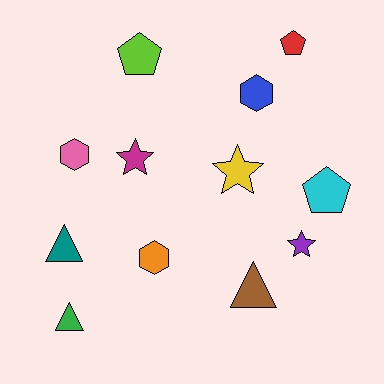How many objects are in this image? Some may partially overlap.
There are 12 objects.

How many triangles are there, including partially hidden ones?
There are 3 triangles.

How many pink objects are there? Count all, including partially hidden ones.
There is 1 pink object.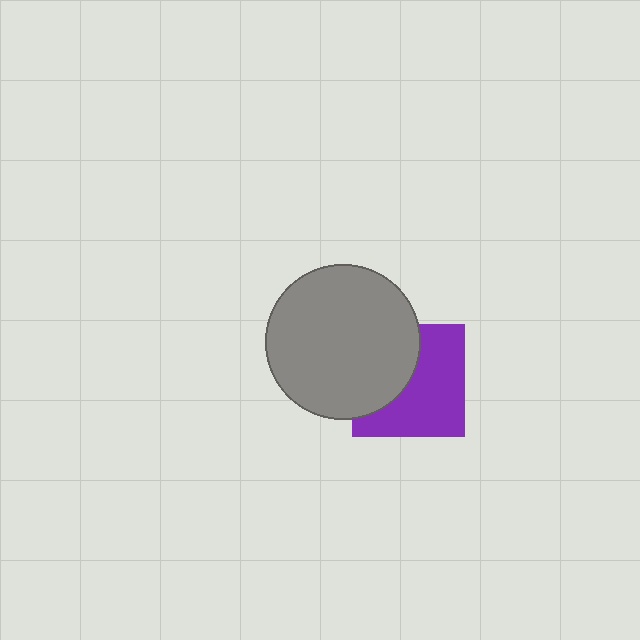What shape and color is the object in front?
The object in front is a gray circle.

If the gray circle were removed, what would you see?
You would see the complete purple square.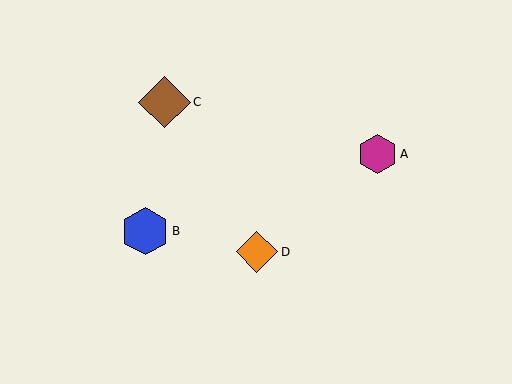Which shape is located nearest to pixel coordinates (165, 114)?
The brown diamond (labeled C) at (164, 102) is nearest to that location.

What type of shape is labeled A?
Shape A is a magenta hexagon.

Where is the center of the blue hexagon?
The center of the blue hexagon is at (145, 231).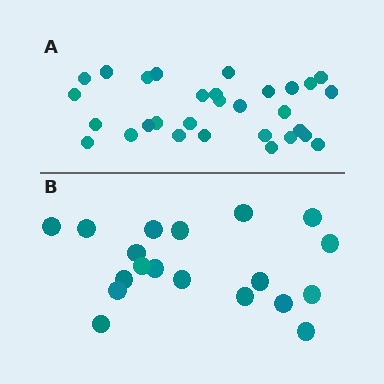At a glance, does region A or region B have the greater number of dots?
Region A (the top region) has more dots.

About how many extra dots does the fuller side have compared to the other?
Region A has roughly 12 or so more dots than region B.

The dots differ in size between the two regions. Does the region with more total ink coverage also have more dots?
No. Region B has more total ink coverage because its dots are larger, but region A actually contains more individual dots. Total area can be misleading — the number of items is what matters here.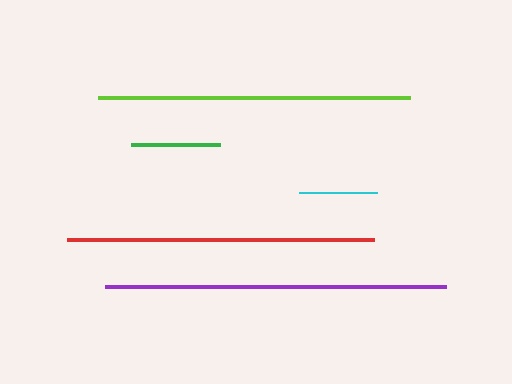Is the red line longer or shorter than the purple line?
The purple line is longer than the red line.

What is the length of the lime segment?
The lime segment is approximately 312 pixels long.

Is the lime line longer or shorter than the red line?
The lime line is longer than the red line.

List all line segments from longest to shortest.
From longest to shortest: purple, lime, red, green, cyan.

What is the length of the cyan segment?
The cyan segment is approximately 78 pixels long.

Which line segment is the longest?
The purple line is the longest at approximately 341 pixels.